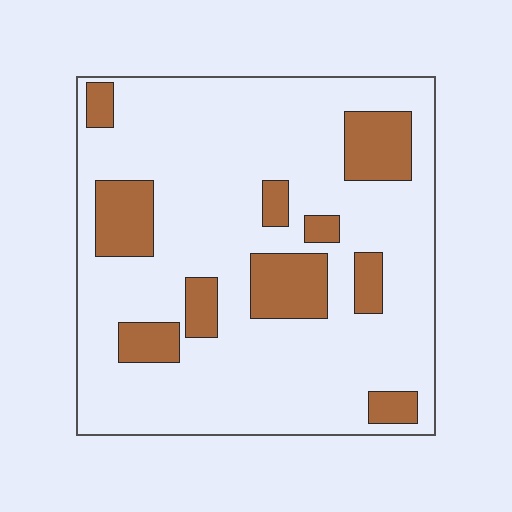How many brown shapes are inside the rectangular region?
10.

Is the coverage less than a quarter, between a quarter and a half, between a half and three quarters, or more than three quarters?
Less than a quarter.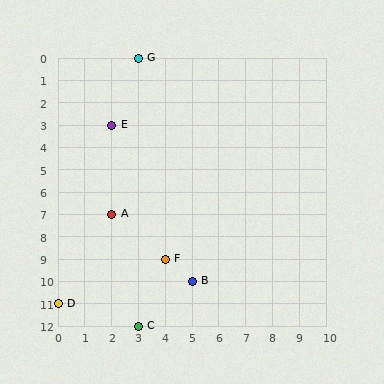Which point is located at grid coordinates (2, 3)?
Point E is at (2, 3).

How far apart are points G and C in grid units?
Points G and C are 12 rows apart.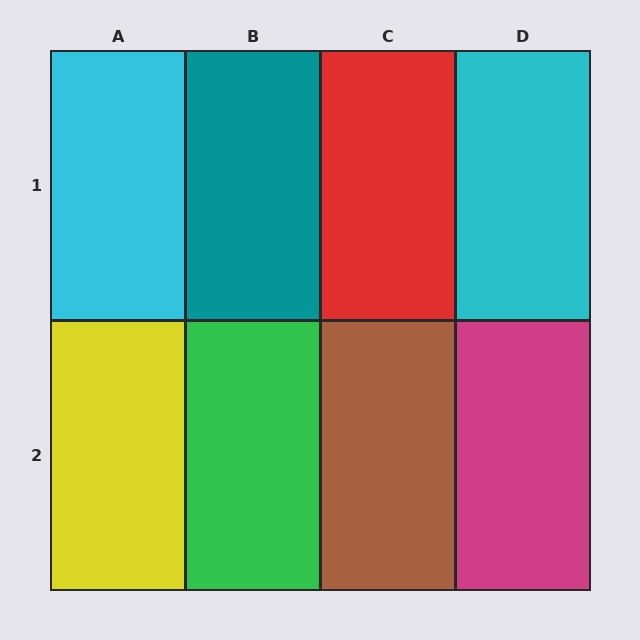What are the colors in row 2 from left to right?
Yellow, green, brown, magenta.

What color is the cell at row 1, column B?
Teal.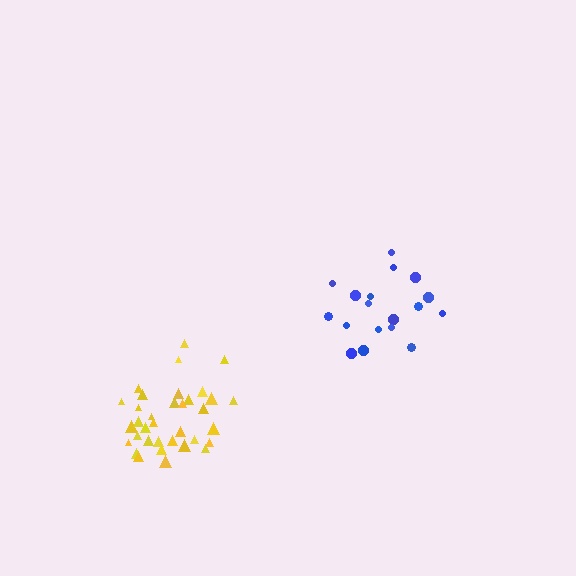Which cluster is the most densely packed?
Yellow.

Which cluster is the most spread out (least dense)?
Blue.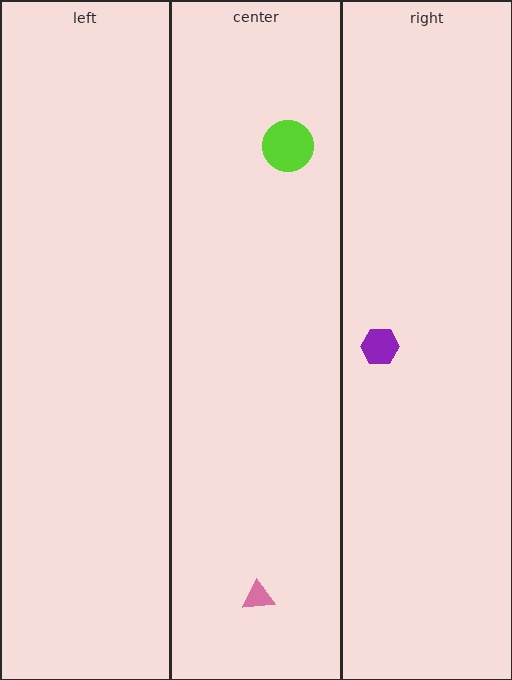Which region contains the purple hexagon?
The right region.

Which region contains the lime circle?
The center region.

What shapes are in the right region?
The purple hexagon.